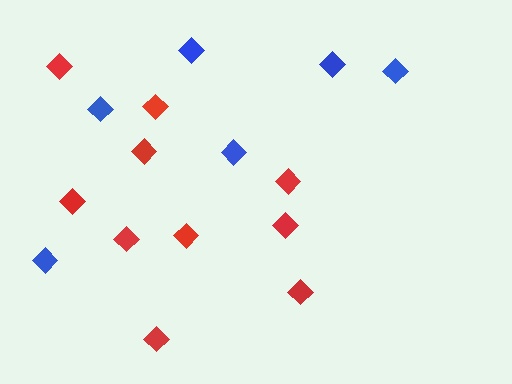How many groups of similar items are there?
There are 2 groups: one group of blue diamonds (6) and one group of red diamonds (10).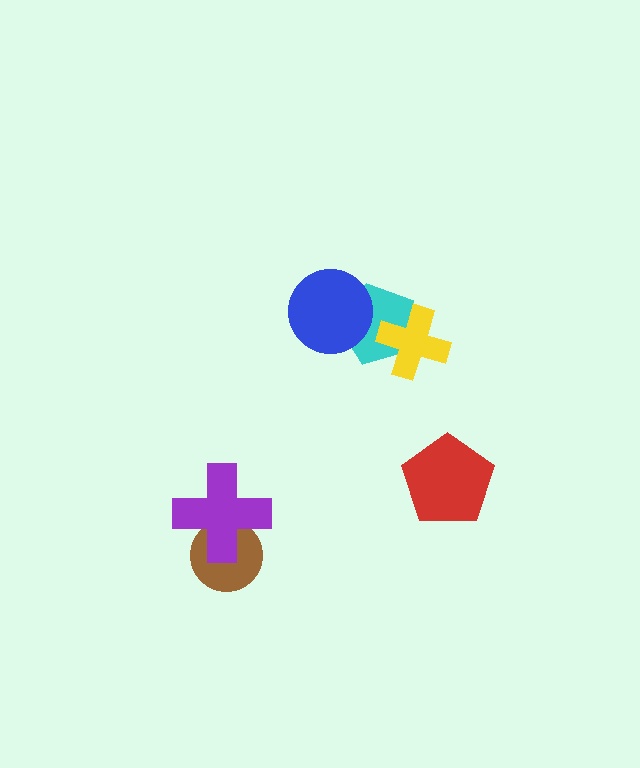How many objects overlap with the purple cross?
1 object overlaps with the purple cross.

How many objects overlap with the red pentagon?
0 objects overlap with the red pentagon.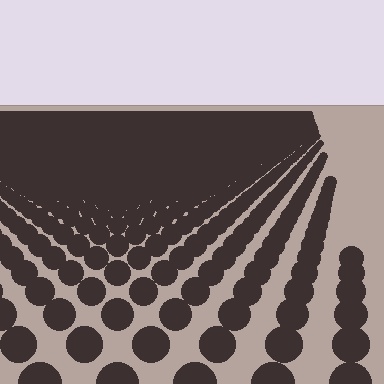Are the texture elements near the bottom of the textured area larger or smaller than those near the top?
Larger. Near the bottom, elements are closer to the viewer and appear at a bigger on-screen size.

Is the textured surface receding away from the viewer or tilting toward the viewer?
The surface is receding away from the viewer. Texture elements get smaller and denser toward the top.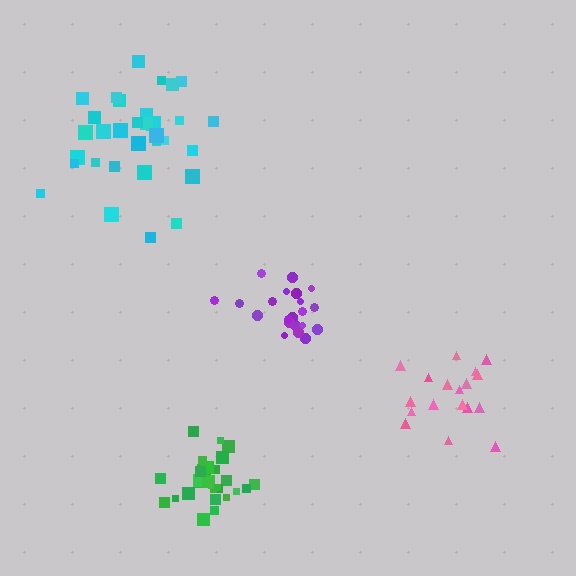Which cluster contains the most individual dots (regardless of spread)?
Cyan (32).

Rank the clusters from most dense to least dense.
green, purple, cyan, pink.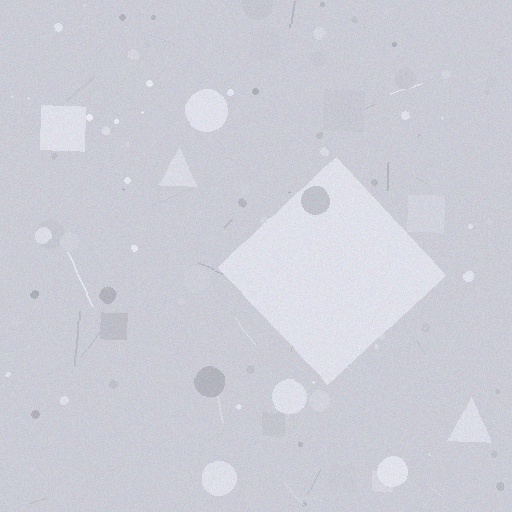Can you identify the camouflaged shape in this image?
The camouflaged shape is a diamond.